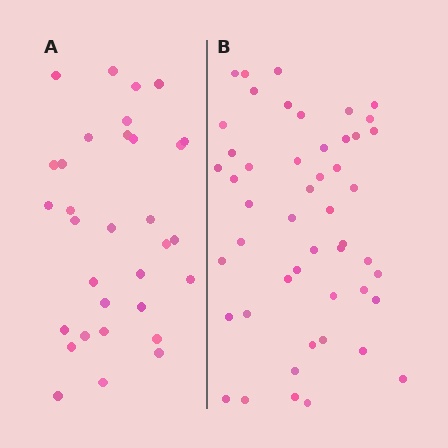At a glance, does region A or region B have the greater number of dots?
Region B (the right region) has more dots.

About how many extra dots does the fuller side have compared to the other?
Region B has approximately 15 more dots than region A.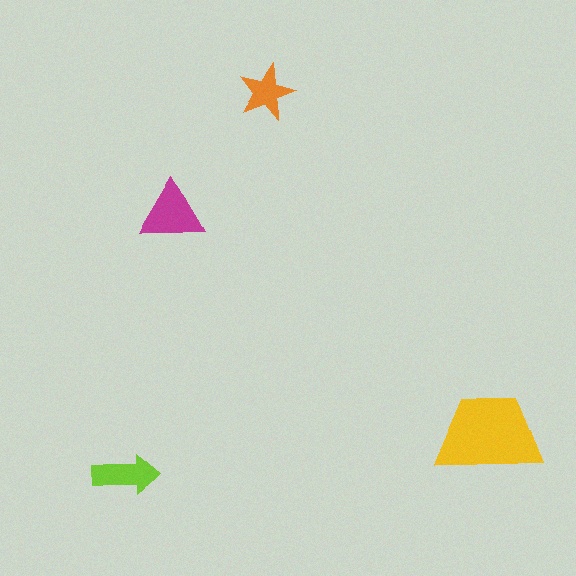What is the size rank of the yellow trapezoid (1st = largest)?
1st.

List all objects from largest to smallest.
The yellow trapezoid, the magenta triangle, the lime arrow, the orange star.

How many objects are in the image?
There are 4 objects in the image.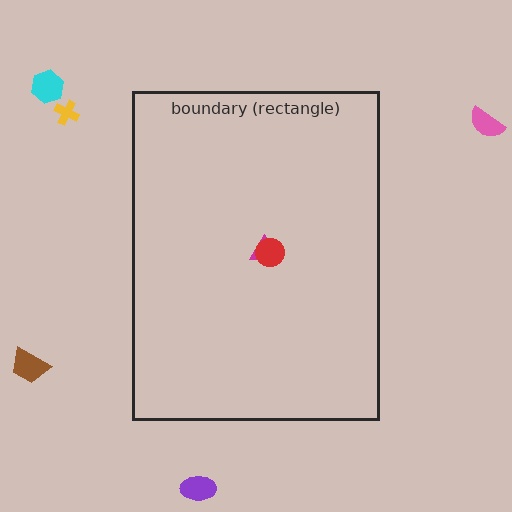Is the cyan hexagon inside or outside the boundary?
Outside.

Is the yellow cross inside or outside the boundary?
Outside.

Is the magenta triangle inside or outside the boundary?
Inside.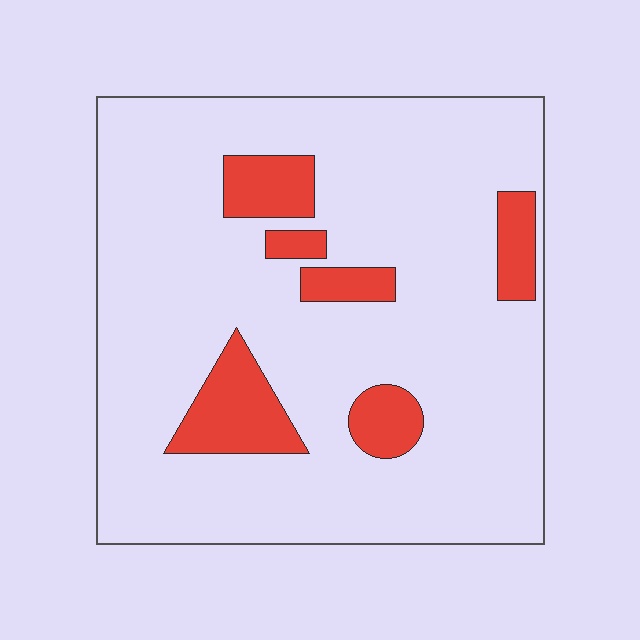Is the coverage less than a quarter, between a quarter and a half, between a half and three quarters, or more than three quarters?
Less than a quarter.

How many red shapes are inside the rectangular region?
6.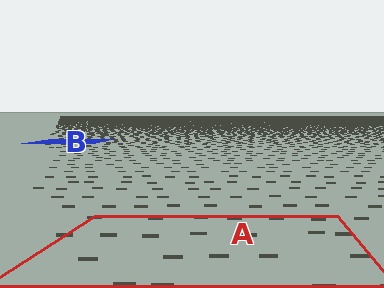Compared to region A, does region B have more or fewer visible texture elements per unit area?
Region B has more texture elements per unit area — they are packed more densely because it is farther away.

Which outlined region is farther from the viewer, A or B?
Region B is farther from the viewer — the texture elements inside it appear smaller and more densely packed.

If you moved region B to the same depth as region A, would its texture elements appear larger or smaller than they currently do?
They would appear larger. At a closer depth, the same texture elements are projected at a bigger on-screen size.